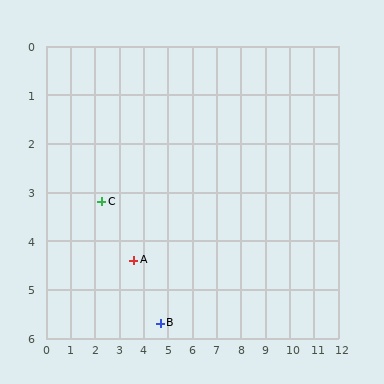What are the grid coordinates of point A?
Point A is at approximately (3.6, 4.4).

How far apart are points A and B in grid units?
Points A and B are about 1.7 grid units apart.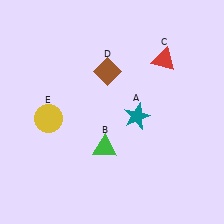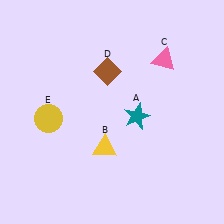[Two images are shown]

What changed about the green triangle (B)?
In Image 1, B is green. In Image 2, it changed to yellow.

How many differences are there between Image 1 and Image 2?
There are 2 differences between the two images.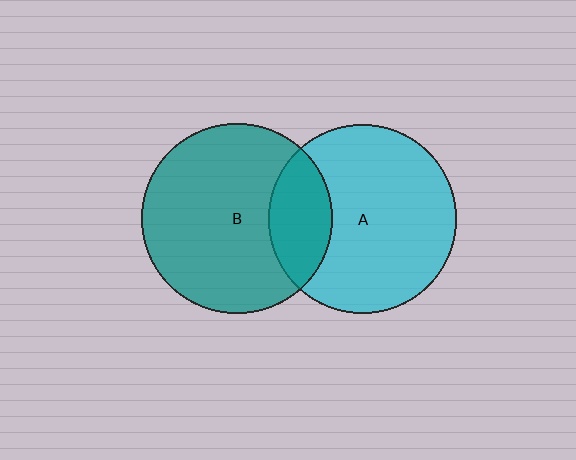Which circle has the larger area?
Circle B (teal).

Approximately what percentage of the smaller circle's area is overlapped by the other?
Approximately 20%.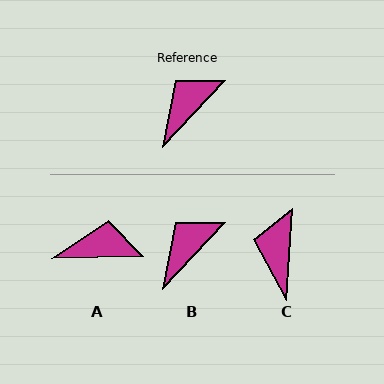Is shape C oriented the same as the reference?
No, it is off by about 39 degrees.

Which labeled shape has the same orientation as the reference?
B.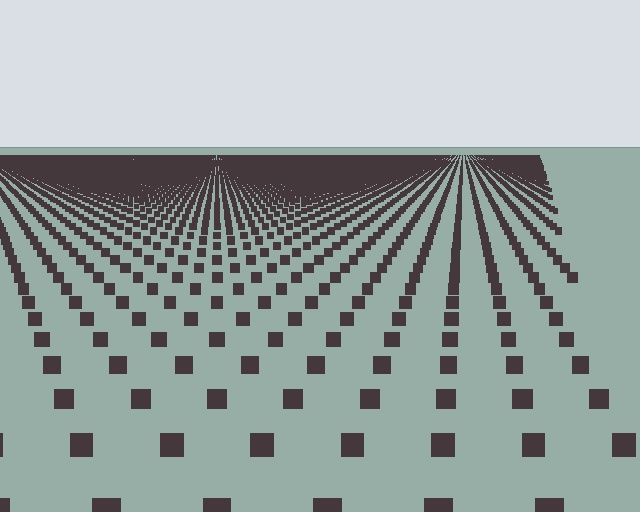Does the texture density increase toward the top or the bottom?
Density increases toward the top.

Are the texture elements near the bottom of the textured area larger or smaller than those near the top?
Larger. Near the bottom, elements are closer to the viewer and appear at a bigger on-screen size.